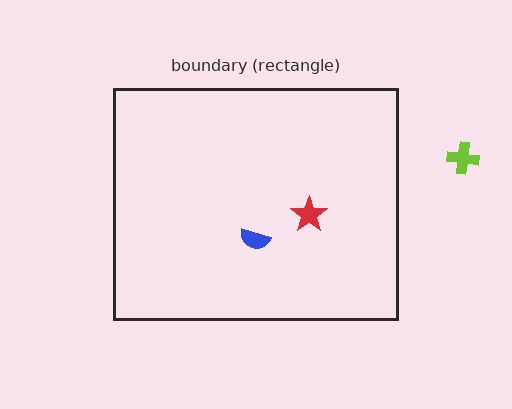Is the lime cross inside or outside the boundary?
Outside.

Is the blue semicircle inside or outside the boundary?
Inside.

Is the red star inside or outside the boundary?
Inside.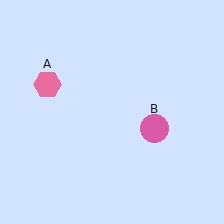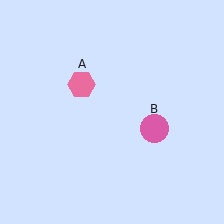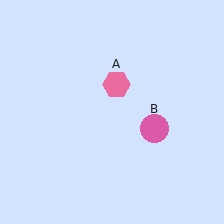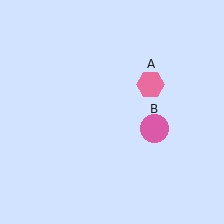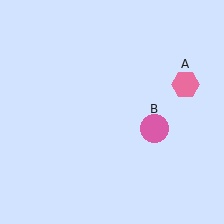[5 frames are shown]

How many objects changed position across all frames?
1 object changed position: pink hexagon (object A).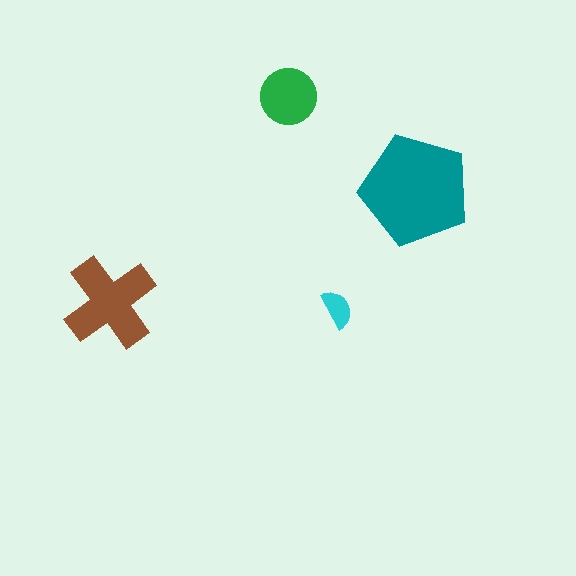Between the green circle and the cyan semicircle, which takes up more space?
The green circle.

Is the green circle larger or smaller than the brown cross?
Smaller.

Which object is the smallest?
The cyan semicircle.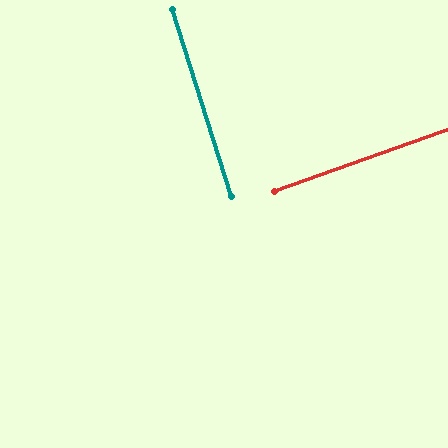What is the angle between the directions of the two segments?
Approximately 88 degrees.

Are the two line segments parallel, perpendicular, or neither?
Perpendicular — they meet at approximately 88°.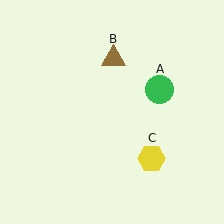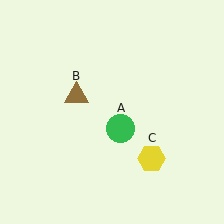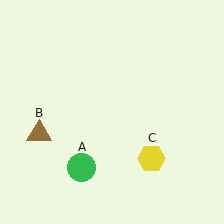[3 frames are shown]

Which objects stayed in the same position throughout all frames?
Yellow hexagon (object C) remained stationary.